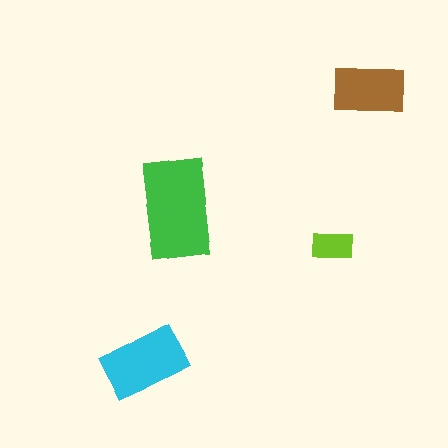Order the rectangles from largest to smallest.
the green one, the cyan one, the brown one, the lime one.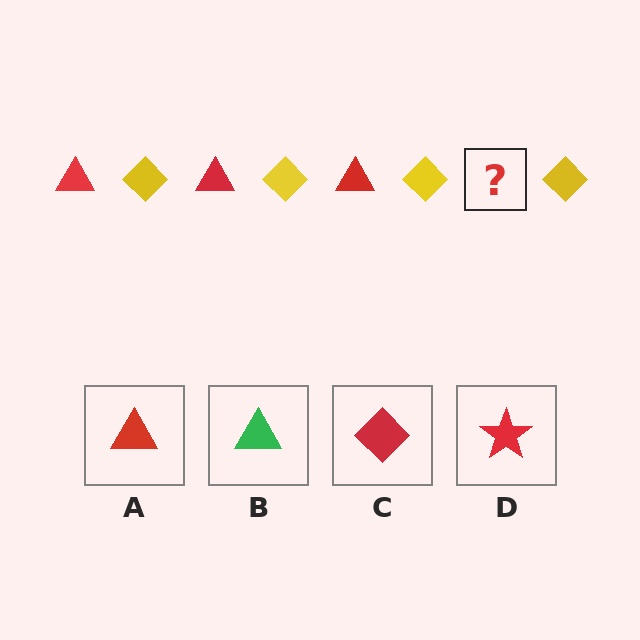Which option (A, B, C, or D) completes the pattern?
A.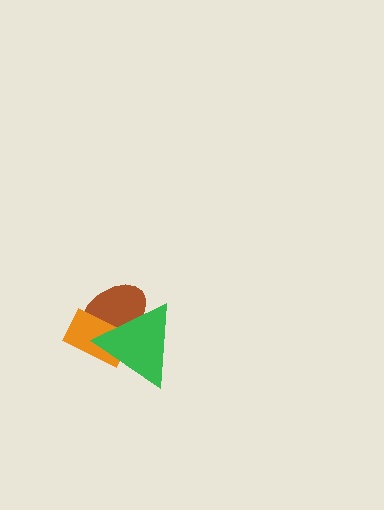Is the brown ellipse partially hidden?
Yes, it is partially covered by another shape.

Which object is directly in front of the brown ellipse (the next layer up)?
The orange rectangle is directly in front of the brown ellipse.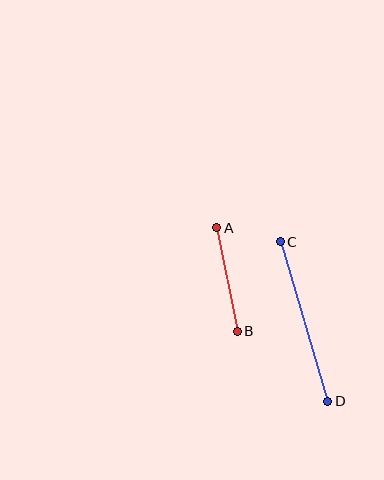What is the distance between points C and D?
The distance is approximately 167 pixels.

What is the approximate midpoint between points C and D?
The midpoint is at approximately (304, 321) pixels.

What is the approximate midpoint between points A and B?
The midpoint is at approximately (227, 279) pixels.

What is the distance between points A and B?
The distance is approximately 106 pixels.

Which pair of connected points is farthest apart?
Points C and D are farthest apart.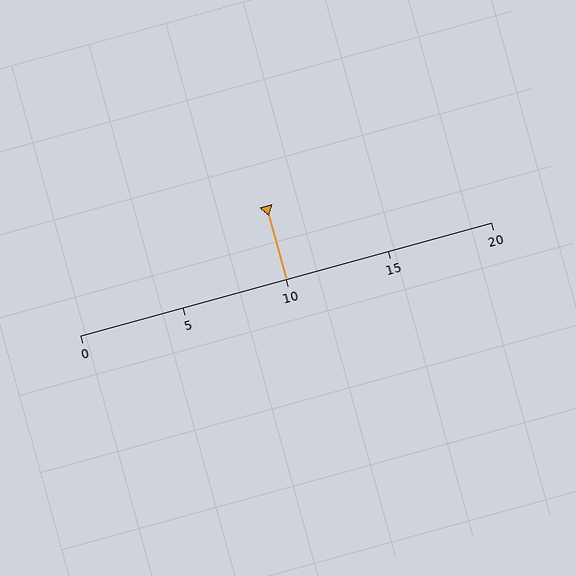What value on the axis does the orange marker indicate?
The marker indicates approximately 10.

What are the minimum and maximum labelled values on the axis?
The axis runs from 0 to 20.